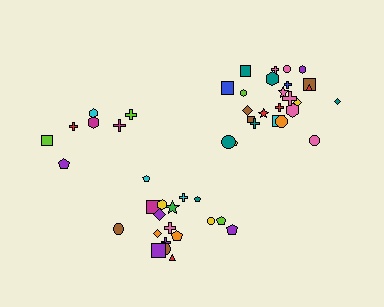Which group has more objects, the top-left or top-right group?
The top-right group.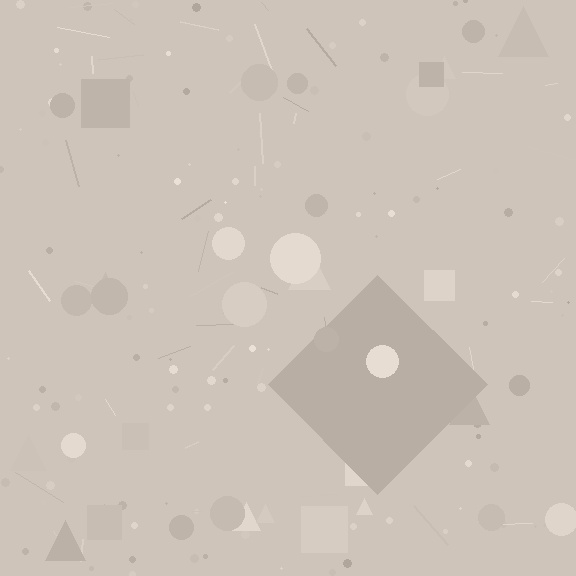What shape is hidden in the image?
A diamond is hidden in the image.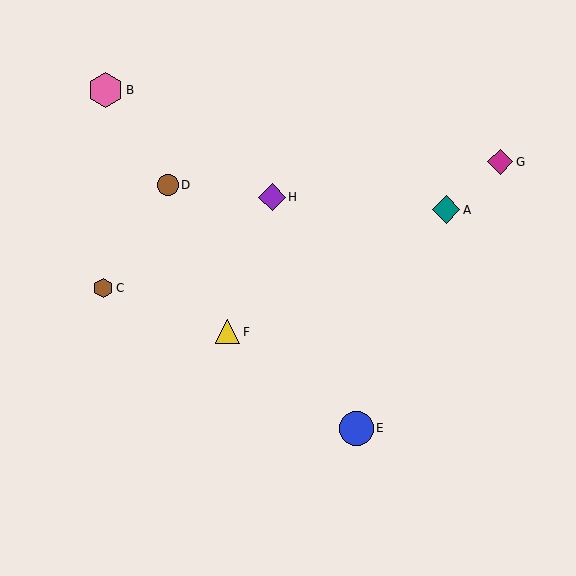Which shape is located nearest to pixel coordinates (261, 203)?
The purple diamond (labeled H) at (272, 197) is nearest to that location.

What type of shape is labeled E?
Shape E is a blue circle.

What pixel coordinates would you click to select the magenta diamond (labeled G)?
Click at (500, 162) to select the magenta diamond G.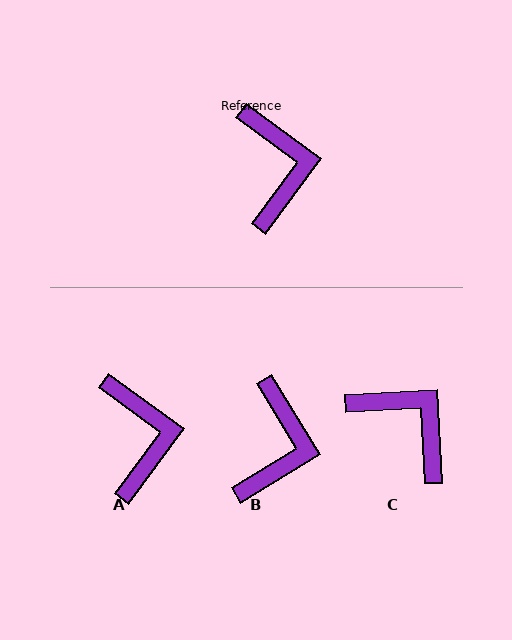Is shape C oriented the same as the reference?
No, it is off by about 39 degrees.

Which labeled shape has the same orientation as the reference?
A.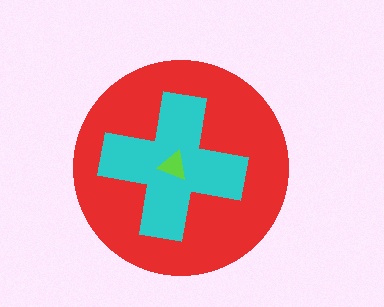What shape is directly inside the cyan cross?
The lime triangle.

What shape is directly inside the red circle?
The cyan cross.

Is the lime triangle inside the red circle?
Yes.